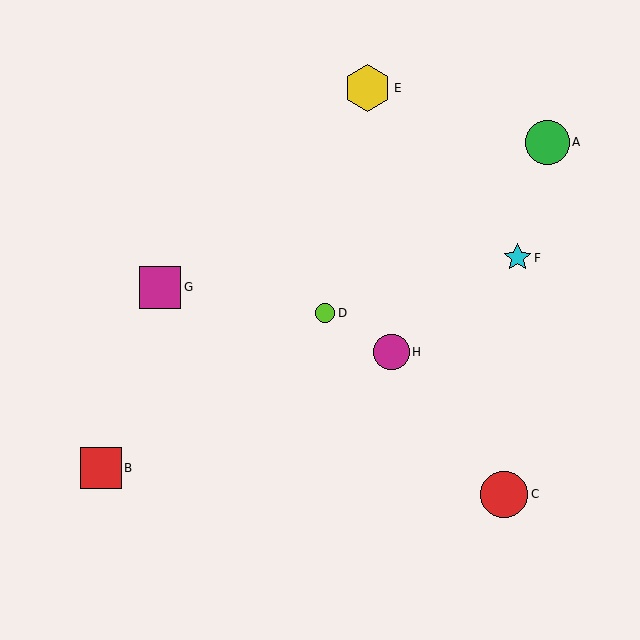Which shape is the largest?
The red circle (labeled C) is the largest.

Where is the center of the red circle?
The center of the red circle is at (504, 494).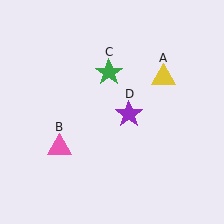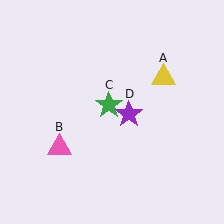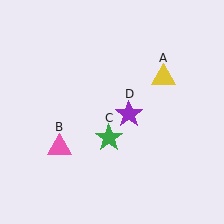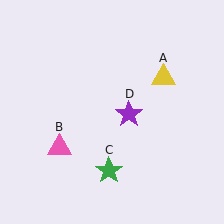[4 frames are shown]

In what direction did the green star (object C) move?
The green star (object C) moved down.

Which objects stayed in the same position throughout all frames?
Yellow triangle (object A) and pink triangle (object B) and purple star (object D) remained stationary.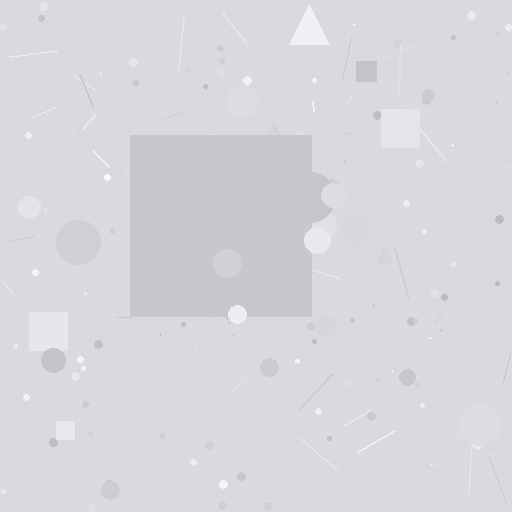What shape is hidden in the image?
A square is hidden in the image.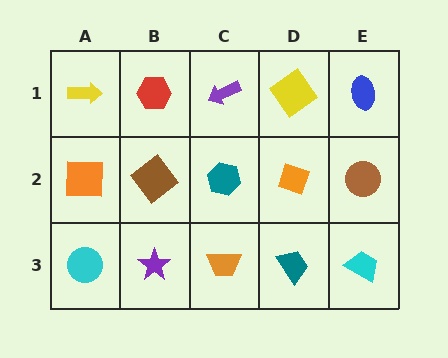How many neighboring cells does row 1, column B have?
3.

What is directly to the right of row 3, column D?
A cyan trapezoid.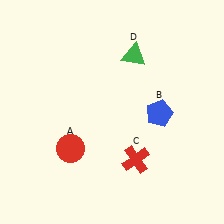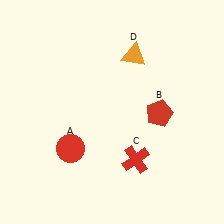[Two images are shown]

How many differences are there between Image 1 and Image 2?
There are 2 differences between the two images.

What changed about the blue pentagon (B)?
In Image 1, B is blue. In Image 2, it changed to red.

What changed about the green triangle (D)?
In Image 1, D is green. In Image 2, it changed to orange.